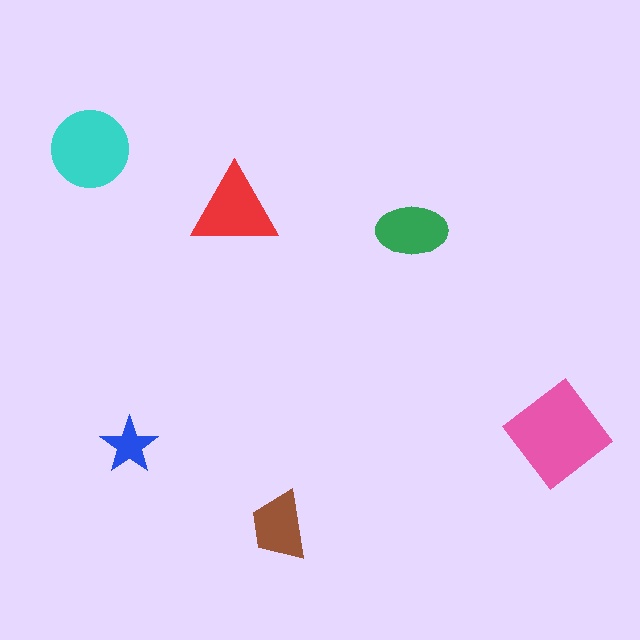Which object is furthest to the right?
The pink diamond is rightmost.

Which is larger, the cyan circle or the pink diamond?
The pink diamond.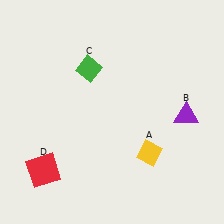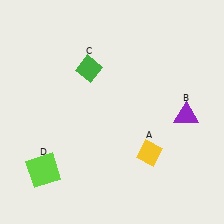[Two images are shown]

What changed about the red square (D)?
In Image 1, D is red. In Image 2, it changed to lime.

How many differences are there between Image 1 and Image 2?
There is 1 difference between the two images.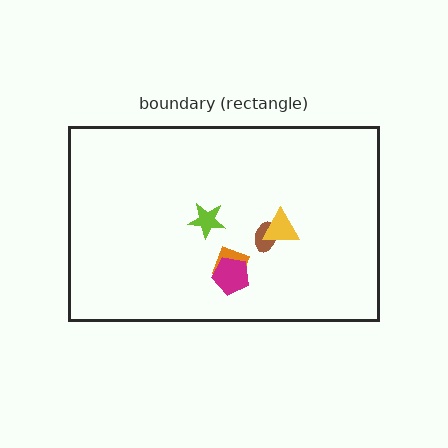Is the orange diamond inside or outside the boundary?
Inside.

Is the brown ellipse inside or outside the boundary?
Inside.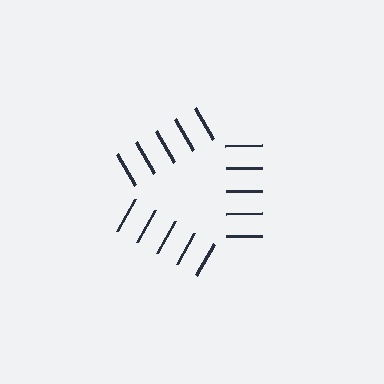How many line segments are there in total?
15 — 5 along each of the 3 edges.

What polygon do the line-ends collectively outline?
An illusory triangle — the line segments terminate on its edges but no continuous stroke is drawn.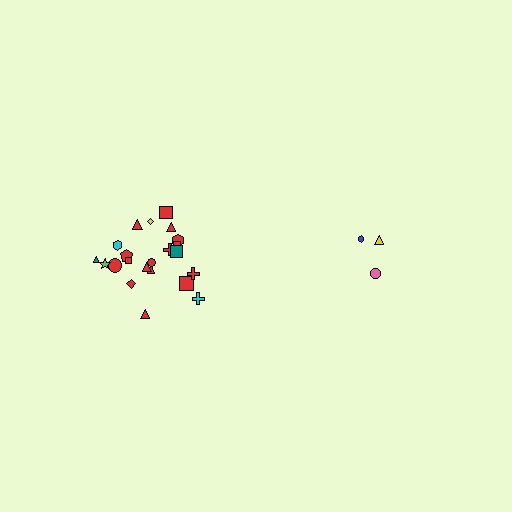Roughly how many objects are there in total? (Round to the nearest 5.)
Roughly 25 objects in total.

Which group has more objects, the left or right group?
The left group.